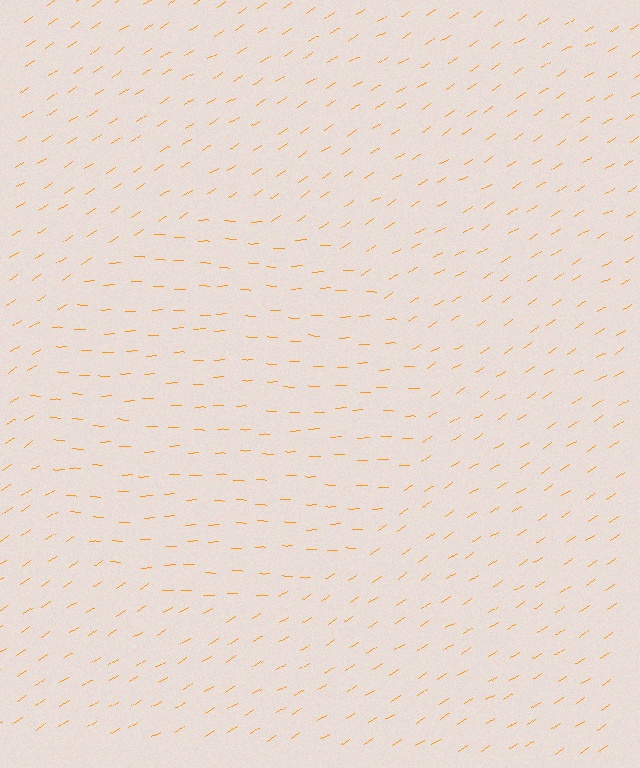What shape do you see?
I see a circle.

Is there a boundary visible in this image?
Yes, there is a texture boundary formed by a change in line orientation.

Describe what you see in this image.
The image is filled with small orange line segments. A circle region in the image has lines oriented differently from the surrounding lines, creating a visible texture boundary.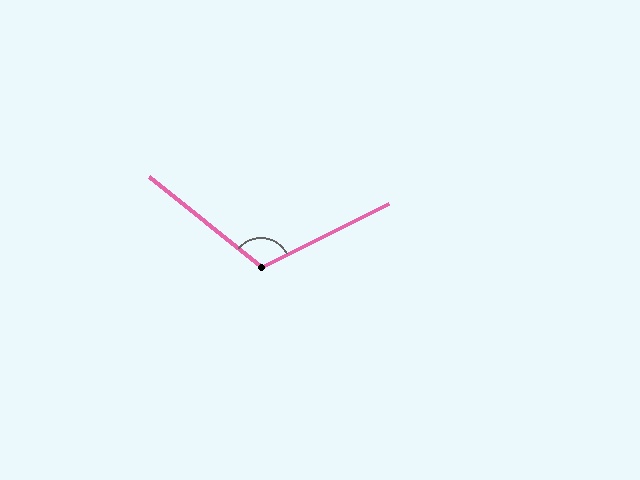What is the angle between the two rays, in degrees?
Approximately 115 degrees.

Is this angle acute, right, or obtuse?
It is obtuse.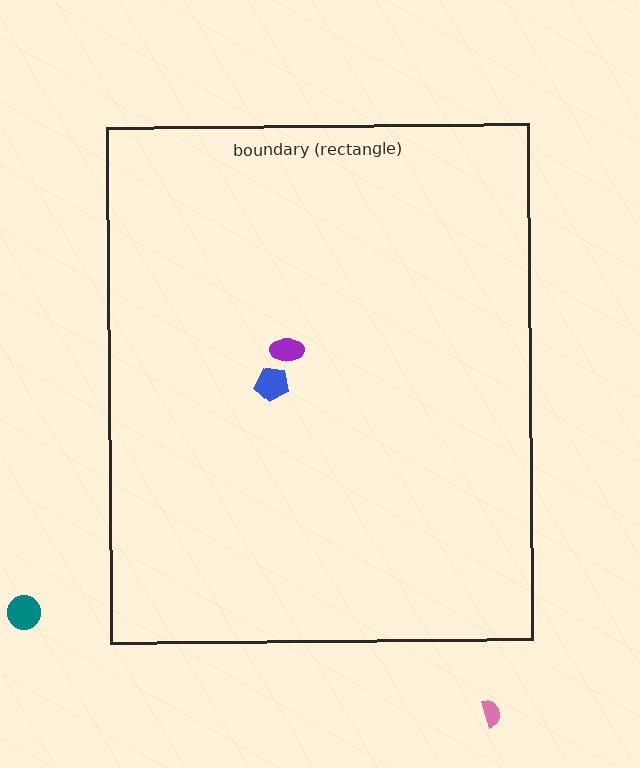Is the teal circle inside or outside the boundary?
Outside.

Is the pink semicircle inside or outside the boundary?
Outside.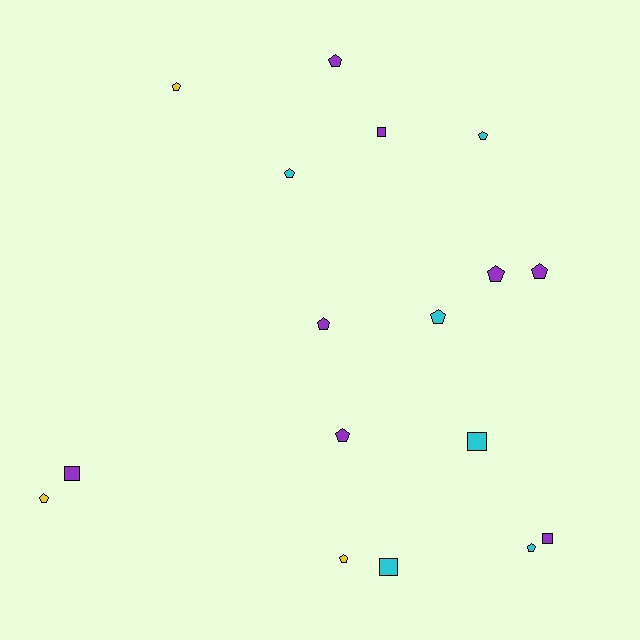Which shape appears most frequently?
Pentagon, with 12 objects.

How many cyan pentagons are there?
There are 4 cyan pentagons.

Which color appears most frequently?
Purple, with 8 objects.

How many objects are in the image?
There are 17 objects.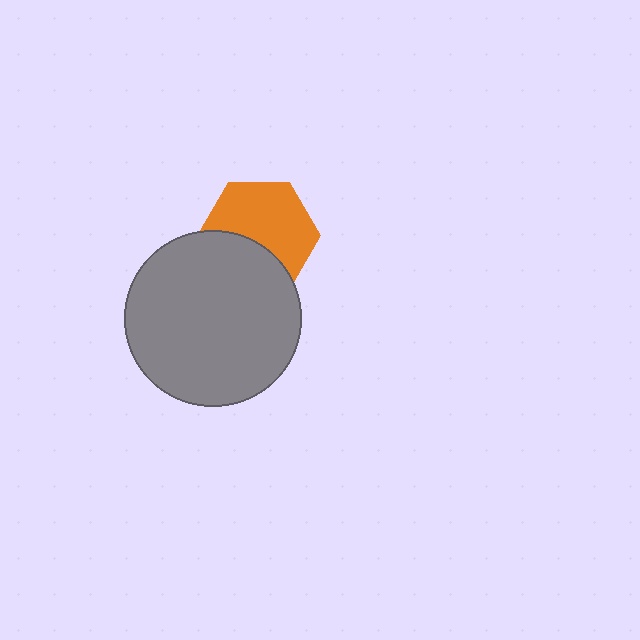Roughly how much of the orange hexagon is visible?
About half of it is visible (roughly 63%).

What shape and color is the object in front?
The object in front is a gray circle.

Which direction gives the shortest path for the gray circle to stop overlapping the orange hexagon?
Moving down gives the shortest separation.